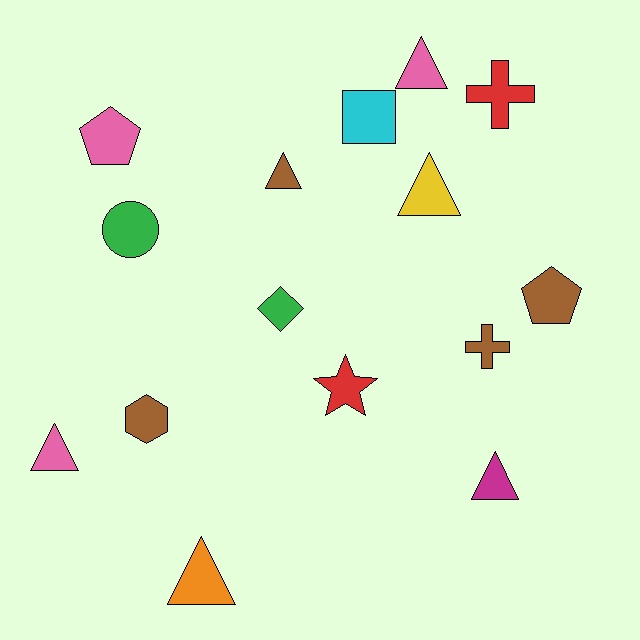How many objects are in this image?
There are 15 objects.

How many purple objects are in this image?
There are no purple objects.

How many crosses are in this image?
There are 2 crosses.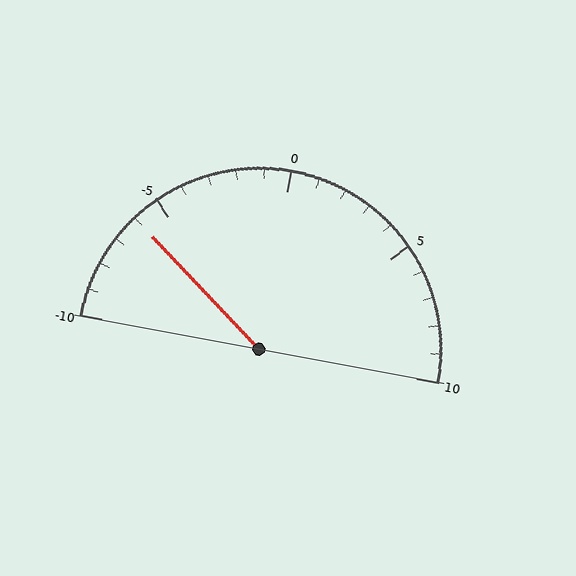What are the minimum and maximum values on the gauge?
The gauge ranges from -10 to 10.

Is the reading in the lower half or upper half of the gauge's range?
The reading is in the lower half of the range (-10 to 10).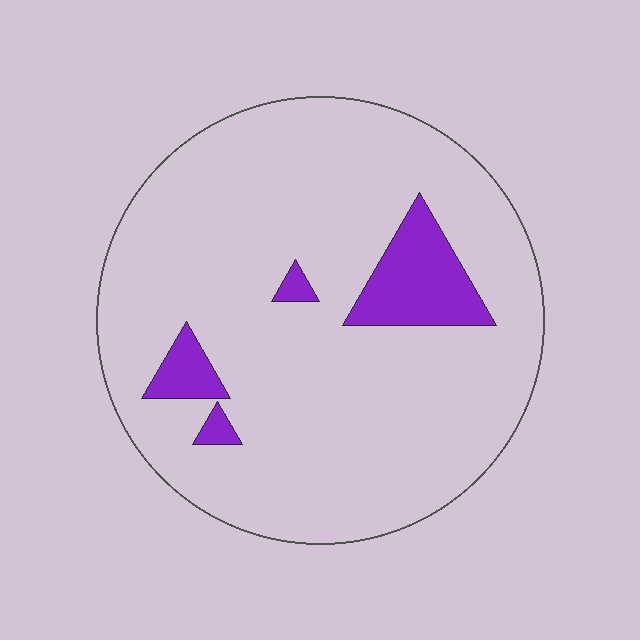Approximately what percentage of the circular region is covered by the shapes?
Approximately 10%.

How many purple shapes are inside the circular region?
4.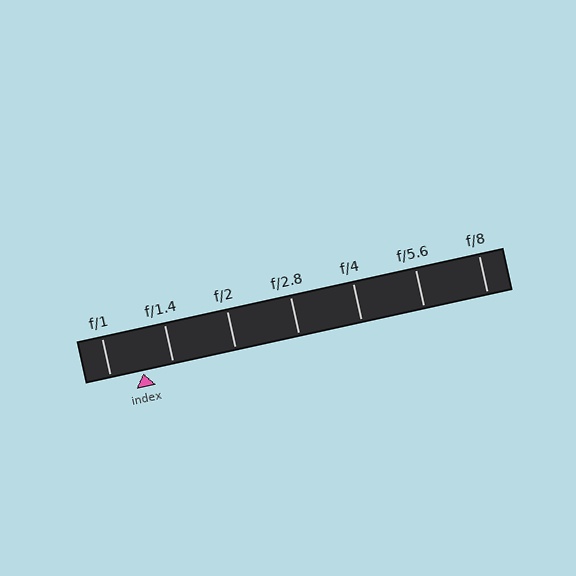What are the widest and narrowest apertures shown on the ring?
The widest aperture shown is f/1 and the narrowest is f/8.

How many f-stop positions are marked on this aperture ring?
There are 7 f-stop positions marked.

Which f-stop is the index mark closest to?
The index mark is closest to f/1.4.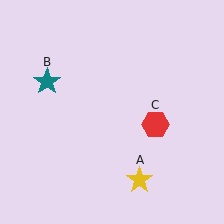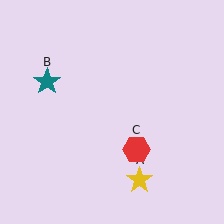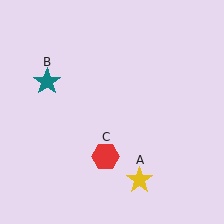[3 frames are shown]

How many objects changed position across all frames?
1 object changed position: red hexagon (object C).